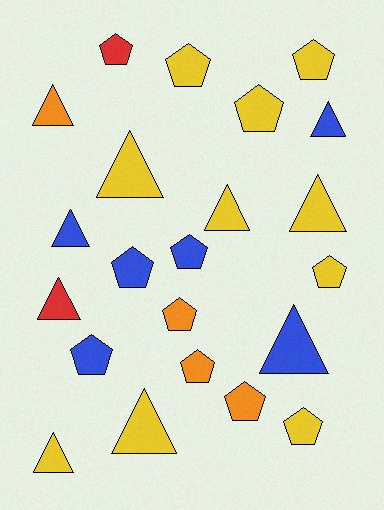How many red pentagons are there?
There is 1 red pentagon.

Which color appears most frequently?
Yellow, with 10 objects.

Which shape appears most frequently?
Pentagon, with 12 objects.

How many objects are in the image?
There are 22 objects.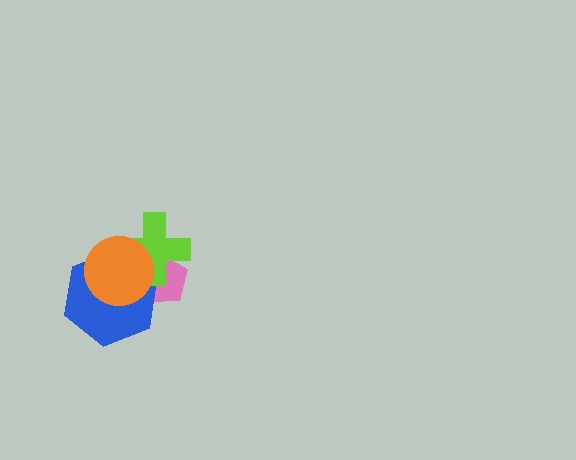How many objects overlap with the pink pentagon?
3 objects overlap with the pink pentagon.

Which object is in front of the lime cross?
The orange circle is in front of the lime cross.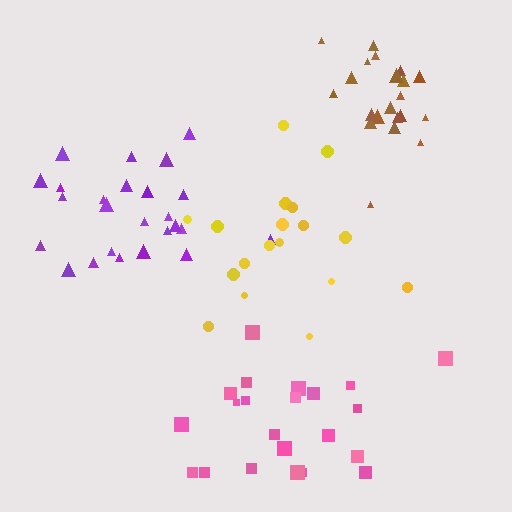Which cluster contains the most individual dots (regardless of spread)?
Purple (25).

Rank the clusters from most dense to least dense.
brown, purple, yellow, pink.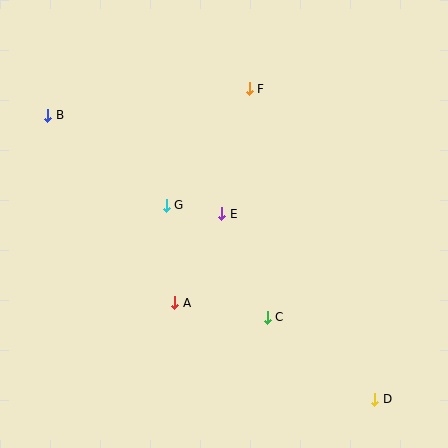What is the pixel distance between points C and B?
The distance between C and B is 298 pixels.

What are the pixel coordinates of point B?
Point B is at (48, 115).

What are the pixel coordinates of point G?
Point G is at (166, 205).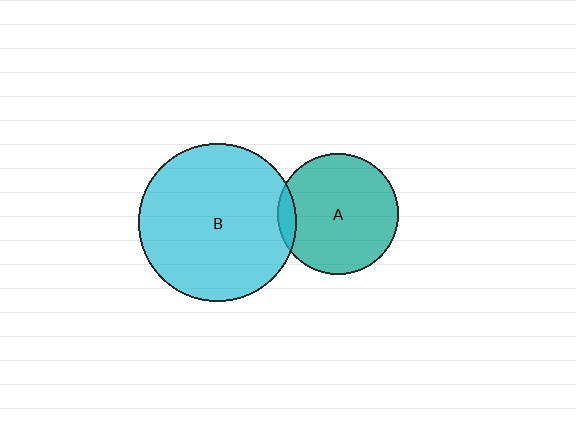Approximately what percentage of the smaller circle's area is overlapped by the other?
Approximately 5%.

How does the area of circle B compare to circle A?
Approximately 1.7 times.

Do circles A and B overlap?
Yes.